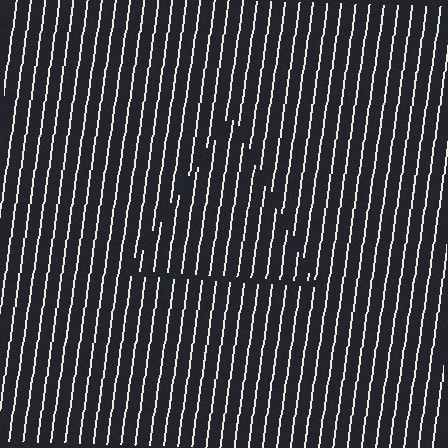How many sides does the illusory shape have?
3 sides — the line-ends trace a triangle.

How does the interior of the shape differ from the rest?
The interior of the shape contains the same grating, shifted by half a period — the contour is defined by the phase discontinuity where line-ends from the inner and outer gratings abut.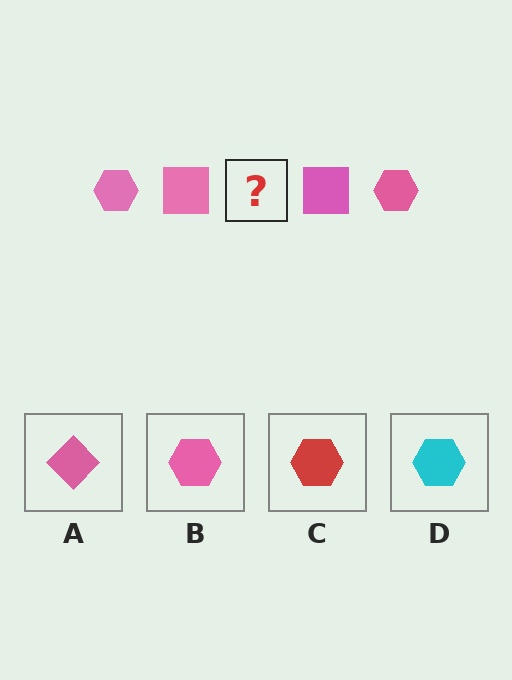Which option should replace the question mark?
Option B.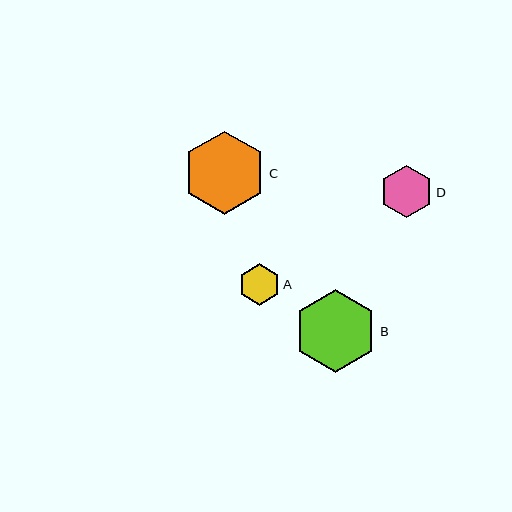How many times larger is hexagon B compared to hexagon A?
Hexagon B is approximately 2.0 times the size of hexagon A.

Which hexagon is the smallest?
Hexagon A is the smallest with a size of approximately 41 pixels.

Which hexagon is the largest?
Hexagon C is the largest with a size of approximately 83 pixels.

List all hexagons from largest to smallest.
From largest to smallest: C, B, D, A.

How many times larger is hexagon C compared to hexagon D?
Hexagon C is approximately 1.6 times the size of hexagon D.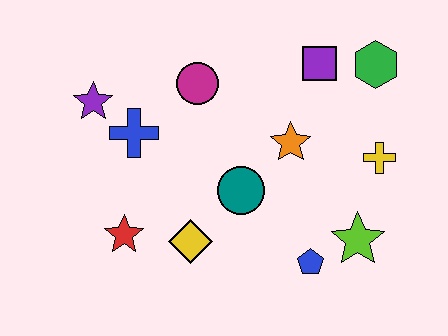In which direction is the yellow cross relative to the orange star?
The yellow cross is to the right of the orange star.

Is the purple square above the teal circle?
Yes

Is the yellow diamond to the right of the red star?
Yes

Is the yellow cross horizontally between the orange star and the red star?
No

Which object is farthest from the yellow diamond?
The green hexagon is farthest from the yellow diamond.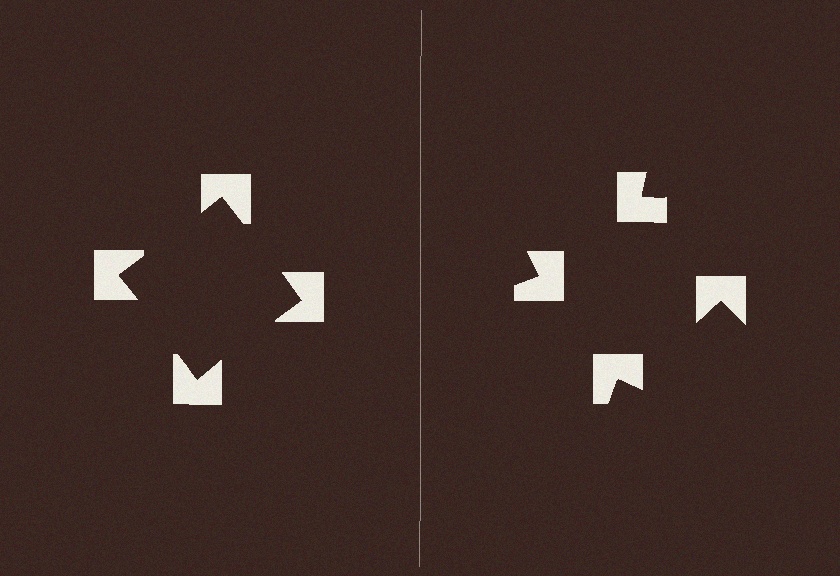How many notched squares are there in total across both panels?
8 — 4 on each side.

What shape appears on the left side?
An illusory square.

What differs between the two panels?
The notched squares are positioned identically on both sides; only the wedge orientations differ. On the left they align to a square; on the right they are misaligned.